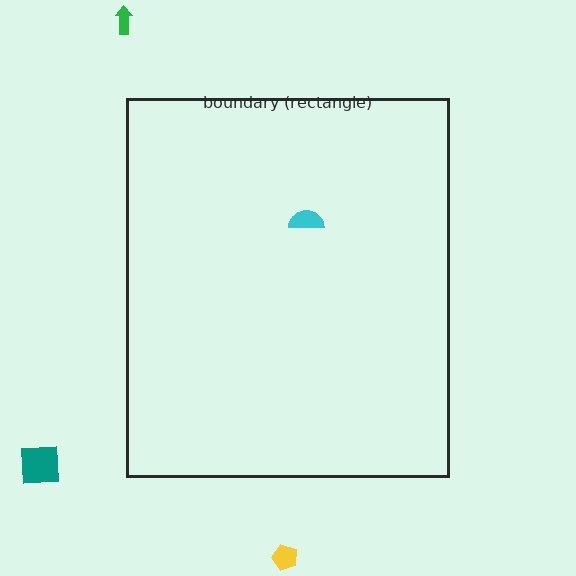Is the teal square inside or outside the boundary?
Outside.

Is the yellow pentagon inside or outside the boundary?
Outside.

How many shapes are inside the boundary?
1 inside, 3 outside.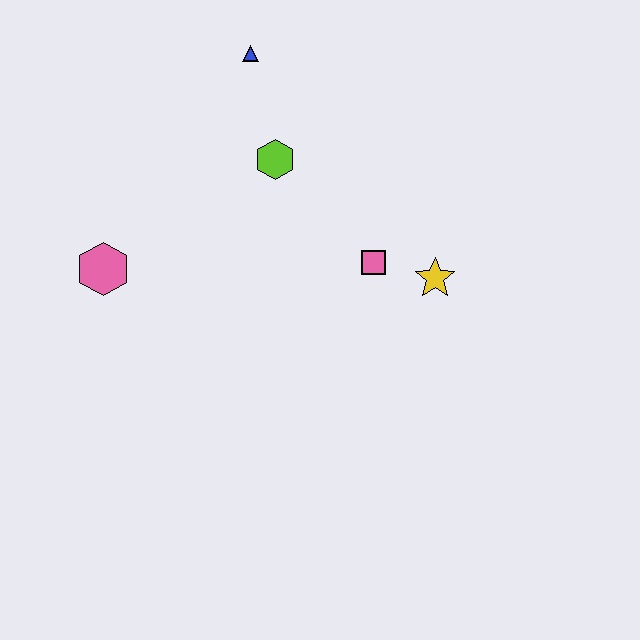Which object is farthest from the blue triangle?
The yellow star is farthest from the blue triangle.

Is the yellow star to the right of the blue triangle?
Yes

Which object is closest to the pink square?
The yellow star is closest to the pink square.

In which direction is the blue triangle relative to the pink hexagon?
The blue triangle is above the pink hexagon.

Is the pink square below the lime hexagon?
Yes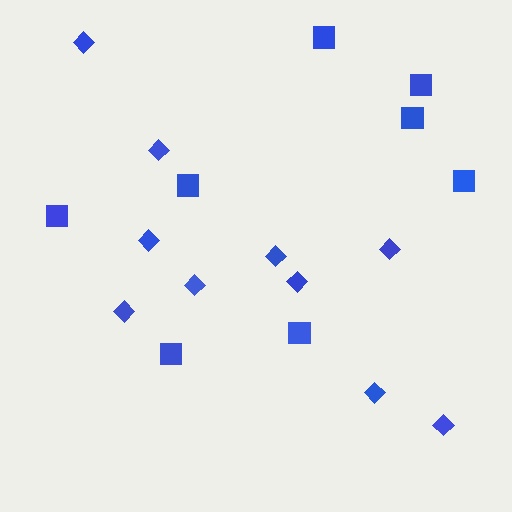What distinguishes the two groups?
There are 2 groups: one group of diamonds (10) and one group of squares (8).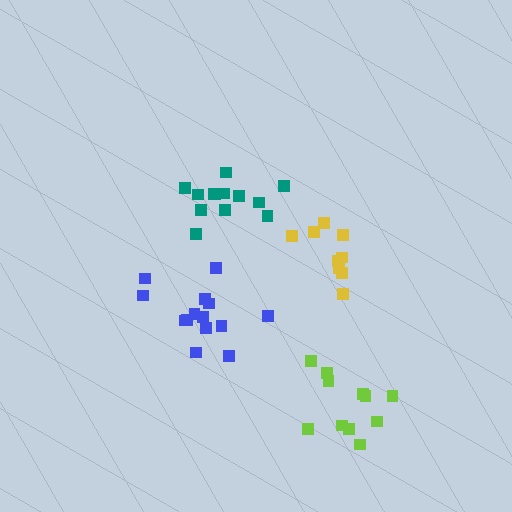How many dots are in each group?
Group 1: 14 dots, Group 2: 13 dots, Group 3: 11 dots, Group 4: 9 dots (47 total).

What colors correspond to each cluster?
The clusters are colored: blue, teal, lime, yellow.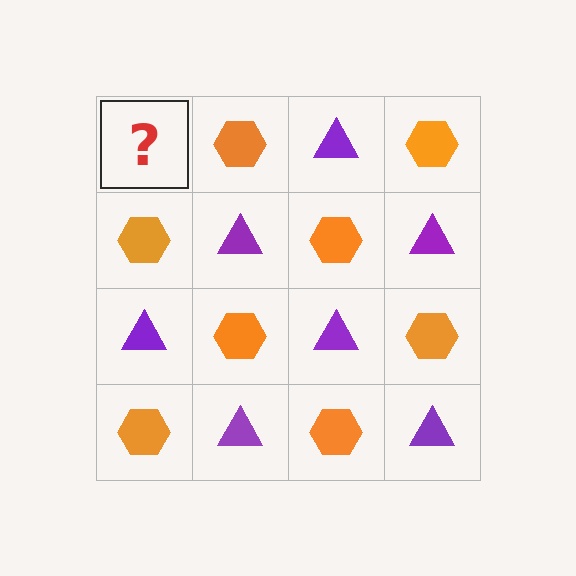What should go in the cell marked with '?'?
The missing cell should contain a purple triangle.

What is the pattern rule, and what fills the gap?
The rule is that it alternates purple triangle and orange hexagon in a checkerboard pattern. The gap should be filled with a purple triangle.